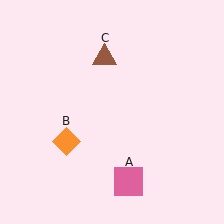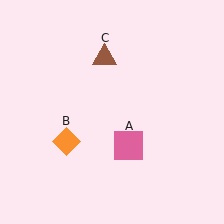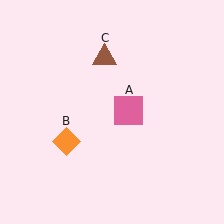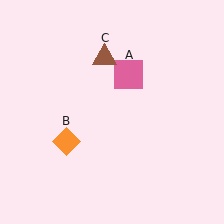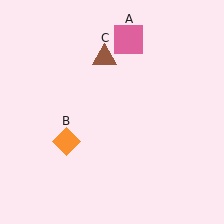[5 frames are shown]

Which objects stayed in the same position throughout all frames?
Orange diamond (object B) and brown triangle (object C) remained stationary.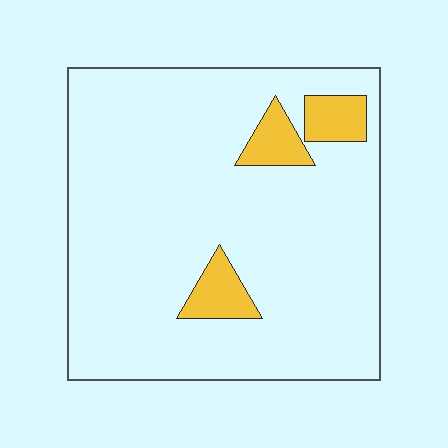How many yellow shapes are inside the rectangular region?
3.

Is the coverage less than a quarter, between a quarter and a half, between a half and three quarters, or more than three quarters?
Less than a quarter.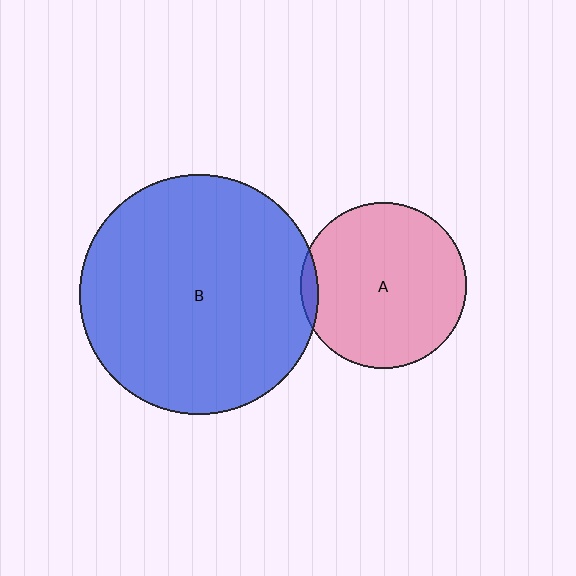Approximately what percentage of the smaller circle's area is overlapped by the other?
Approximately 5%.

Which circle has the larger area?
Circle B (blue).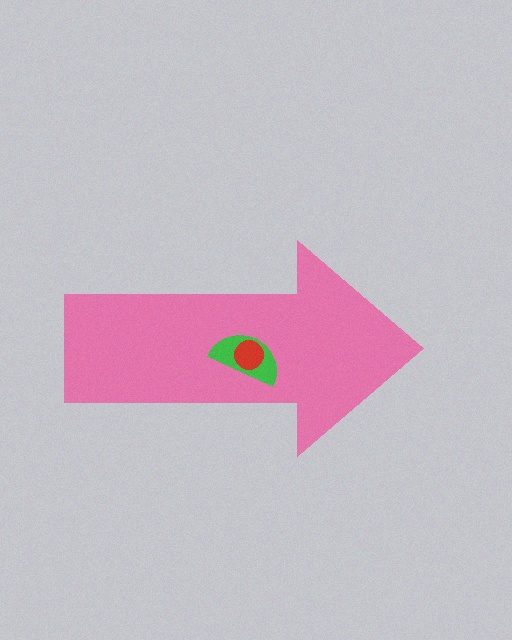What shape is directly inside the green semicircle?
The red circle.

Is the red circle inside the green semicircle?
Yes.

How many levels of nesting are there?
3.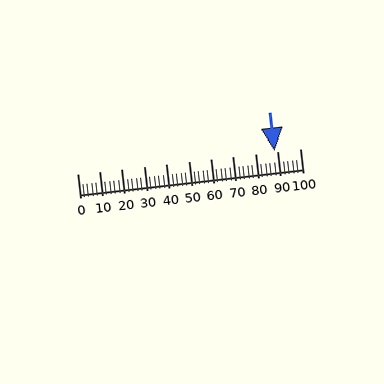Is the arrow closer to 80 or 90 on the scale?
The arrow is closer to 90.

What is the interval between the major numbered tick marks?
The major tick marks are spaced 10 units apart.